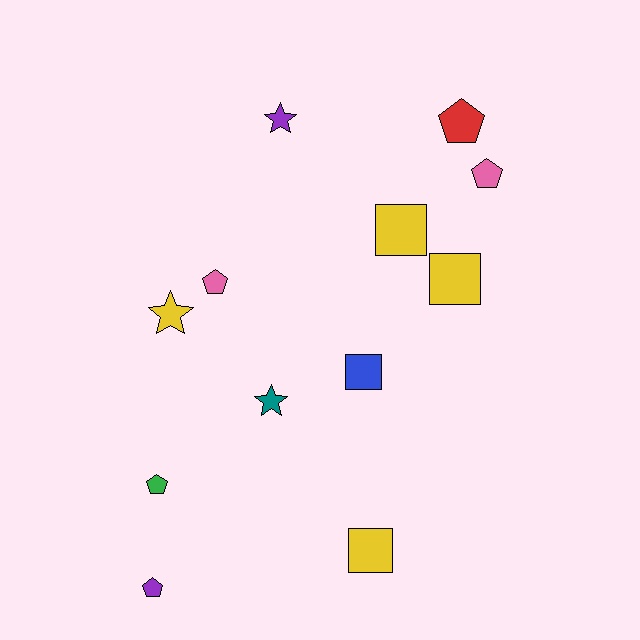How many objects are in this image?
There are 12 objects.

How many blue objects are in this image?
There is 1 blue object.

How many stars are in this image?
There are 3 stars.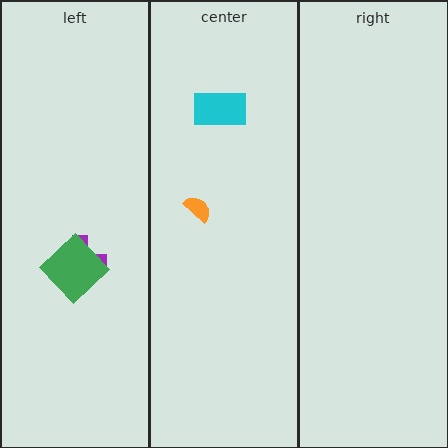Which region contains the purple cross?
The left region.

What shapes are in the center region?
The cyan rectangle, the orange semicircle.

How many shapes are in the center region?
2.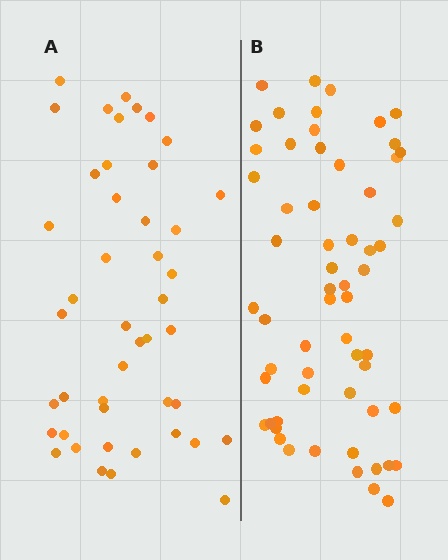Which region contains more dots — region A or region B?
Region B (the right region) has more dots.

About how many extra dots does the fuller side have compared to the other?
Region B has approximately 15 more dots than region A.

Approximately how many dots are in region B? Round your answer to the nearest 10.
About 60 dots.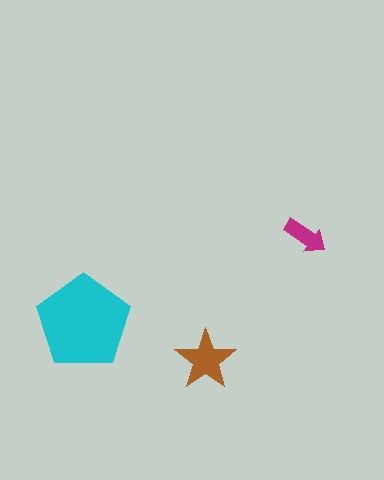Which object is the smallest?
The magenta arrow.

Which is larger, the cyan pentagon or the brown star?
The cyan pentagon.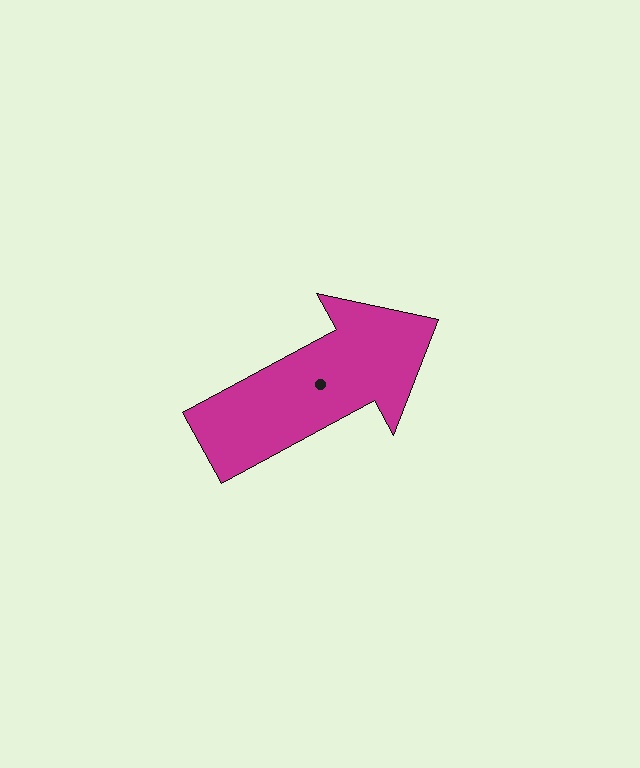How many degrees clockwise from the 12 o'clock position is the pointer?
Approximately 61 degrees.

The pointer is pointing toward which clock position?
Roughly 2 o'clock.